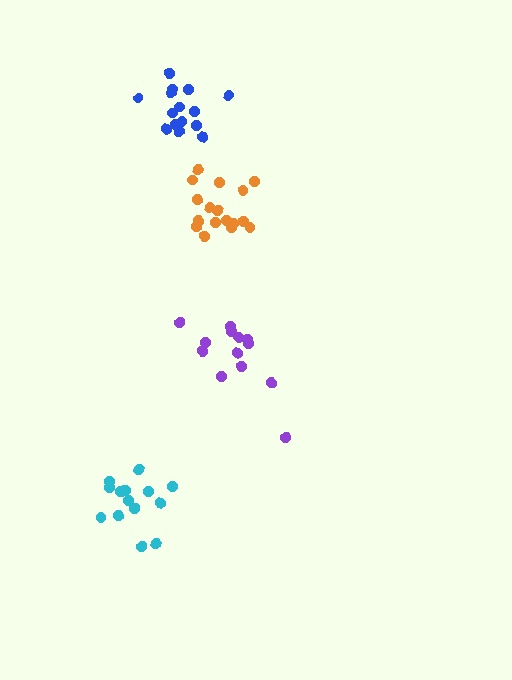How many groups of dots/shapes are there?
There are 4 groups.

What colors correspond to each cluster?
The clusters are colored: purple, blue, orange, cyan.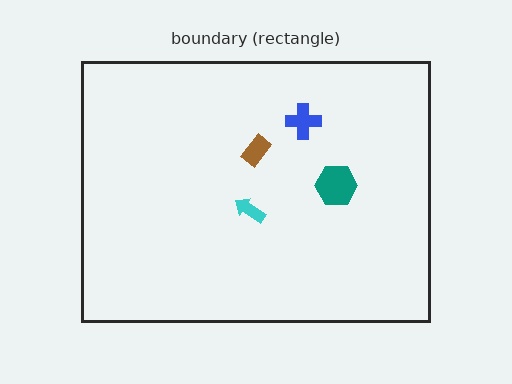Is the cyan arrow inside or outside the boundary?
Inside.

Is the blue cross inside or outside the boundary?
Inside.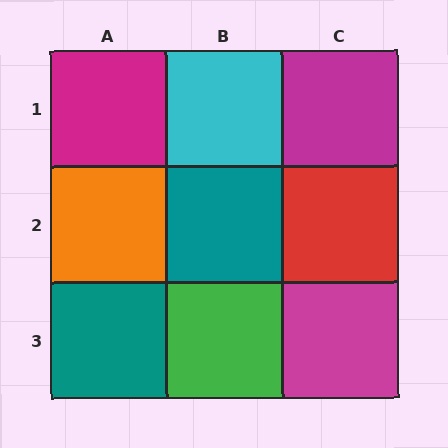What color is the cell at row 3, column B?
Green.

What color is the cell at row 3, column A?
Teal.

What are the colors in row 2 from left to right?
Orange, teal, red.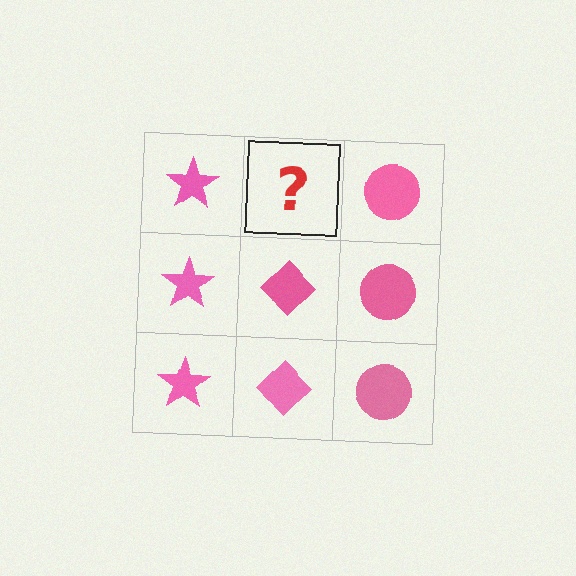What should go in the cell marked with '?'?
The missing cell should contain a pink diamond.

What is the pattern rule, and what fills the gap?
The rule is that each column has a consistent shape. The gap should be filled with a pink diamond.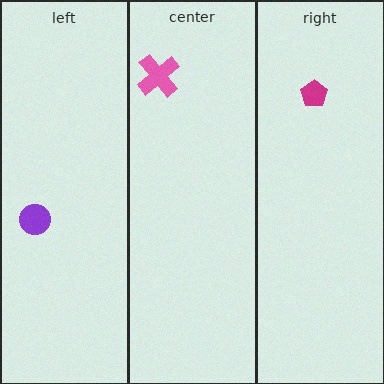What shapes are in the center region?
The pink cross.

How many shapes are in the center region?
1.